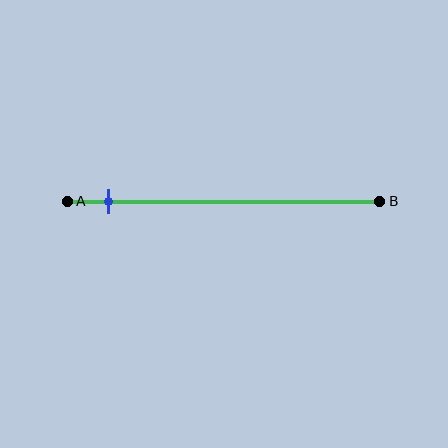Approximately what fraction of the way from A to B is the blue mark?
The blue mark is approximately 15% of the way from A to B.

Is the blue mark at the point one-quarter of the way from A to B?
No, the mark is at about 15% from A, not at the 25% one-quarter point.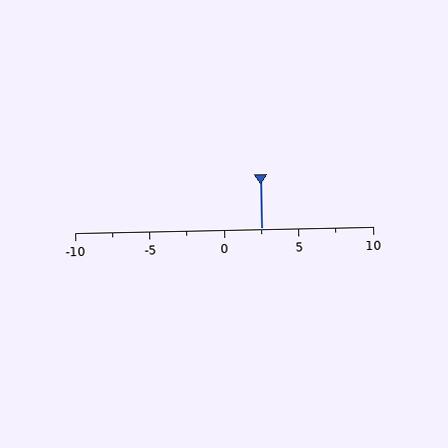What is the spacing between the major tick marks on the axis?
The major ticks are spaced 5 apart.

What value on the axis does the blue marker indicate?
The marker indicates approximately 2.5.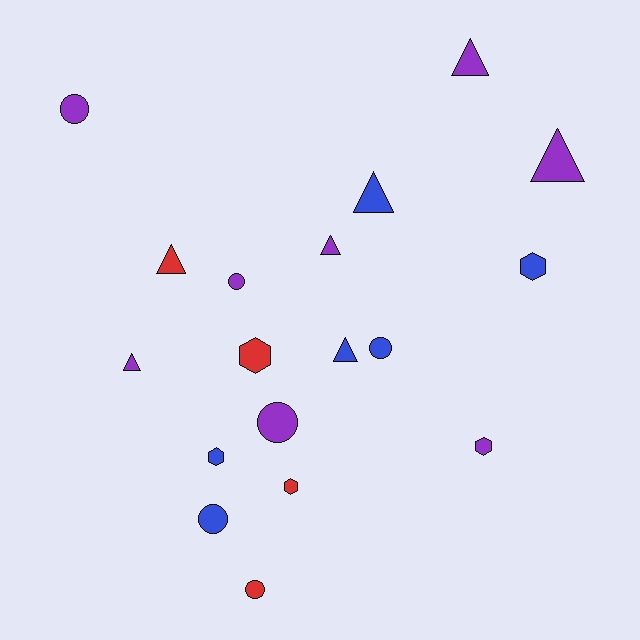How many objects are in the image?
There are 18 objects.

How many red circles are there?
There is 1 red circle.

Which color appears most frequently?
Purple, with 8 objects.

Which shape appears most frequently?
Triangle, with 7 objects.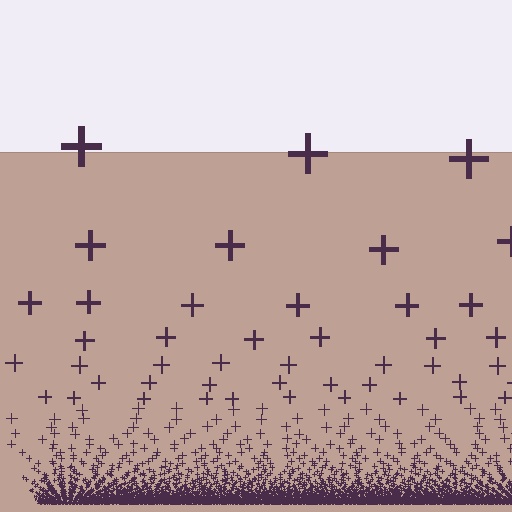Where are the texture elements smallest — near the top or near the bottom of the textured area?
Near the bottom.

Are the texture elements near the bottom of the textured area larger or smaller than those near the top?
Smaller. The gradient is inverted — elements near the bottom are smaller and denser.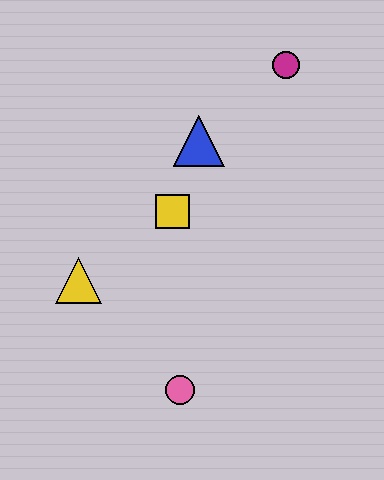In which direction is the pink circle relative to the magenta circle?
The pink circle is below the magenta circle.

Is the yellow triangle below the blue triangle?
Yes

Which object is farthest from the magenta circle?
The pink circle is farthest from the magenta circle.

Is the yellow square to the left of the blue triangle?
Yes